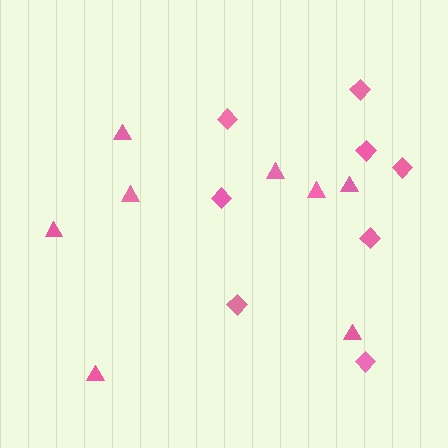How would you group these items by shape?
There are 2 groups: one group of diamonds (8) and one group of triangles (8).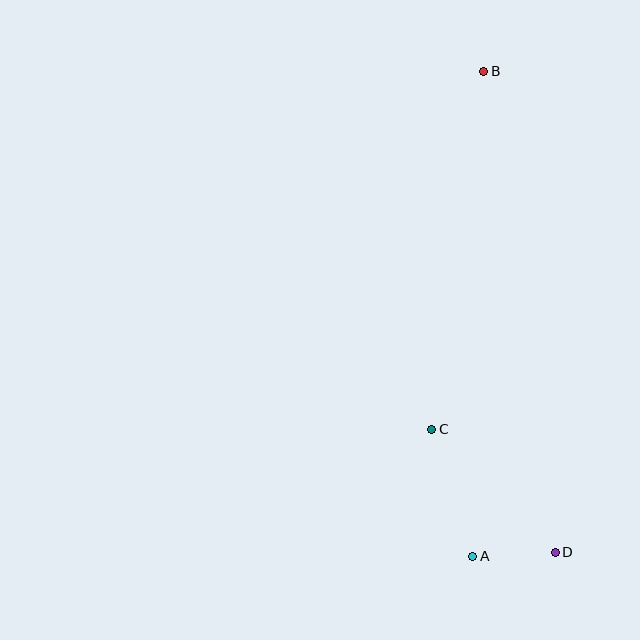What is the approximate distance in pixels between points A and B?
The distance between A and B is approximately 486 pixels.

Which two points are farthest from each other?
Points B and D are farthest from each other.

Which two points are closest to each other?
Points A and D are closest to each other.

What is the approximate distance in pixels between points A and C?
The distance between A and C is approximately 133 pixels.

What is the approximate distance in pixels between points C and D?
The distance between C and D is approximately 174 pixels.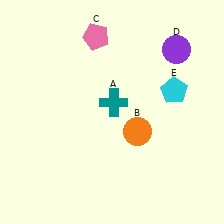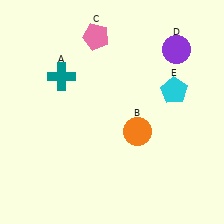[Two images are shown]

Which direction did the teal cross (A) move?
The teal cross (A) moved left.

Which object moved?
The teal cross (A) moved left.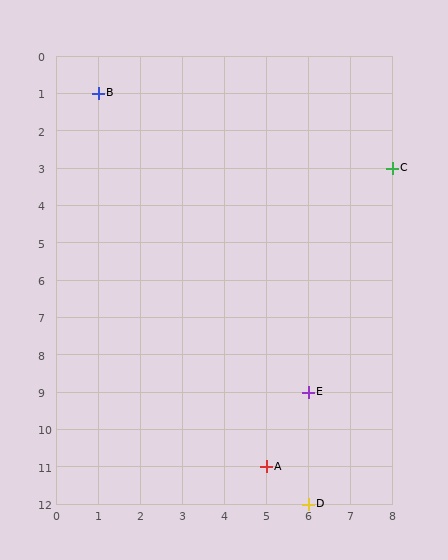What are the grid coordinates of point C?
Point C is at grid coordinates (8, 3).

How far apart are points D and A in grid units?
Points D and A are 1 column and 1 row apart (about 1.4 grid units diagonally).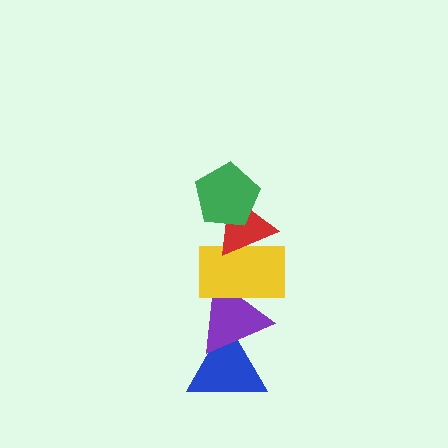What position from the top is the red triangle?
The red triangle is 2nd from the top.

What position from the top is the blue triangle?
The blue triangle is 5th from the top.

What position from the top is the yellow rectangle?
The yellow rectangle is 3rd from the top.